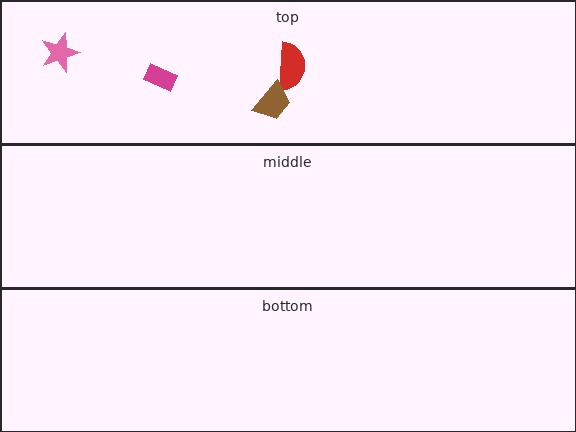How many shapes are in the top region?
4.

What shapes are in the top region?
The magenta rectangle, the pink star, the red semicircle, the brown trapezoid.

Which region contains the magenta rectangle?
The top region.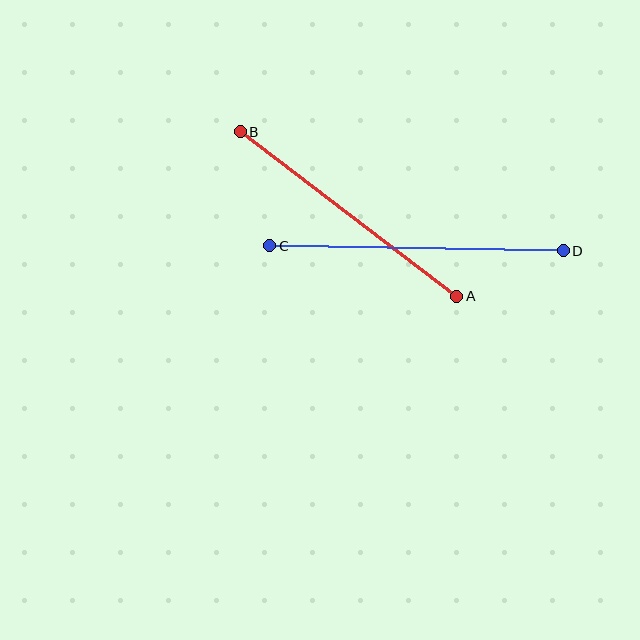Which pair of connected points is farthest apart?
Points C and D are farthest apart.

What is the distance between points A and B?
The distance is approximately 272 pixels.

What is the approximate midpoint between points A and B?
The midpoint is at approximately (348, 214) pixels.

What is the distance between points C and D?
The distance is approximately 294 pixels.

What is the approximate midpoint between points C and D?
The midpoint is at approximately (417, 248) pixels.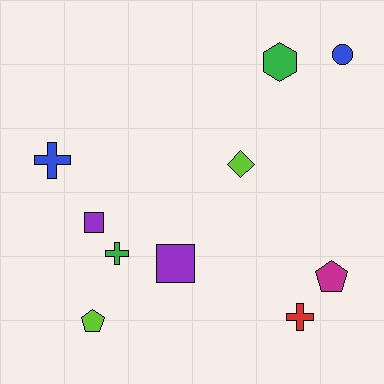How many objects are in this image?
There are 10 objects.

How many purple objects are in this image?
There are 2 purple objects.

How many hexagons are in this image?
There is 1 hexagon.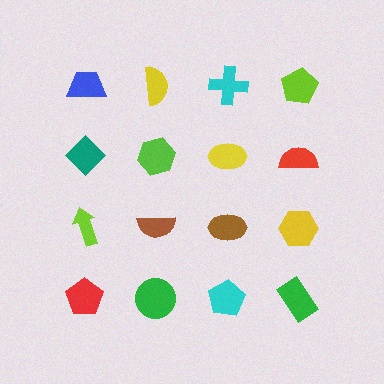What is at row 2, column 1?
A teal diamond.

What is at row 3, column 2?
A brown semicircle.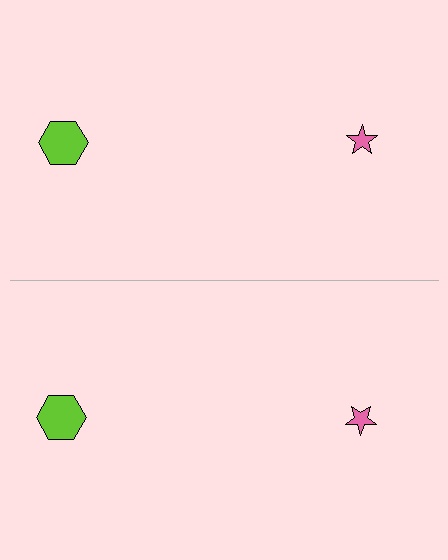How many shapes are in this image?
There are 4 shapes in this image.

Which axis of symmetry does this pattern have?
The pattern has a horizontal axis of symmetry running through the center of the image.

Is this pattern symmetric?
Yes, this pattern has bilateral (reflection) symmetry.